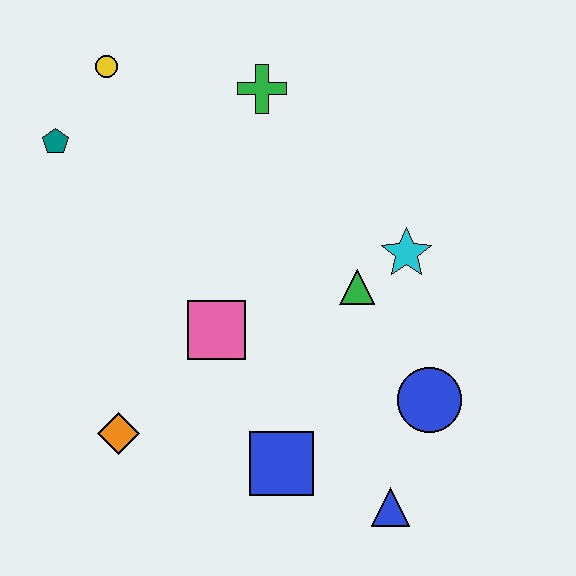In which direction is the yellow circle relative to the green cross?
The yellow circle is to the left of the green cross.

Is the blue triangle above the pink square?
No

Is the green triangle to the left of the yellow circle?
No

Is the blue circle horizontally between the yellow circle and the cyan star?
No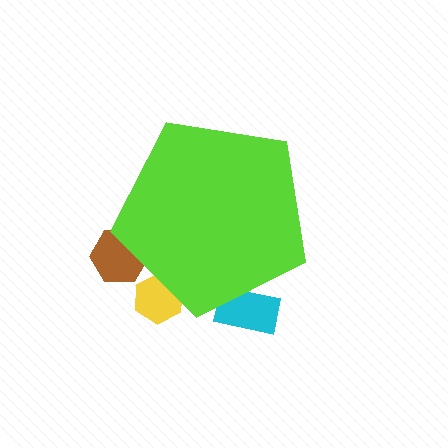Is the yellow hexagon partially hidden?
Yes, the yellow hexagon is partially hidden behind the lime pentagon.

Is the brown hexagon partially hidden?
Yes, the brown hexagon is partially hidden behind the lime pentagon.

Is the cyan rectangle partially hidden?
Yes, the cyan rectangle is partially hidden behind the lime pentagon.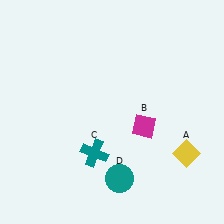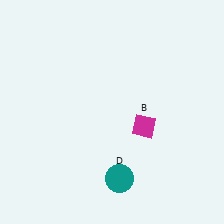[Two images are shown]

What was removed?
The teal cross (C), the yellow diamond (A) were removed in Image 2.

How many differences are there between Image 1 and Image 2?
There are 2 differences between the two images.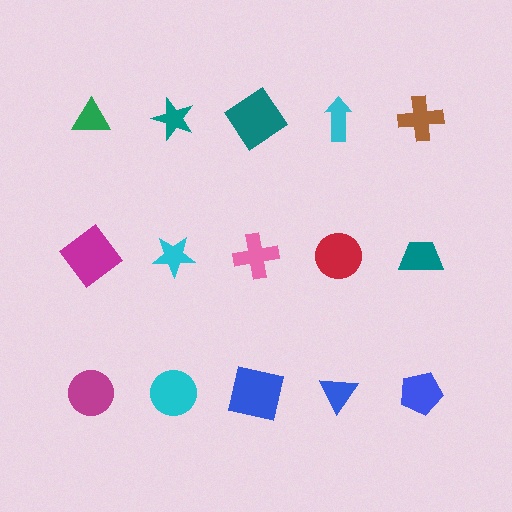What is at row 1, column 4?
A cyan arrow.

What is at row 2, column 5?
A teal trapezoid.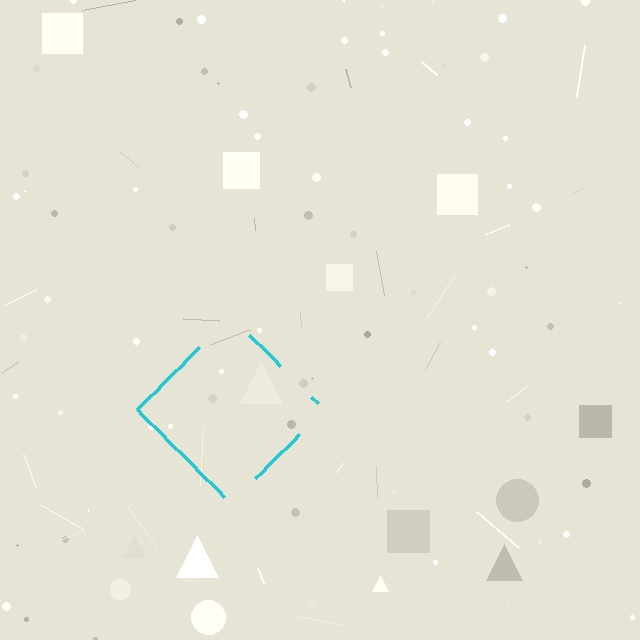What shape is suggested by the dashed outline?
The dashed outline suggests a diamond.